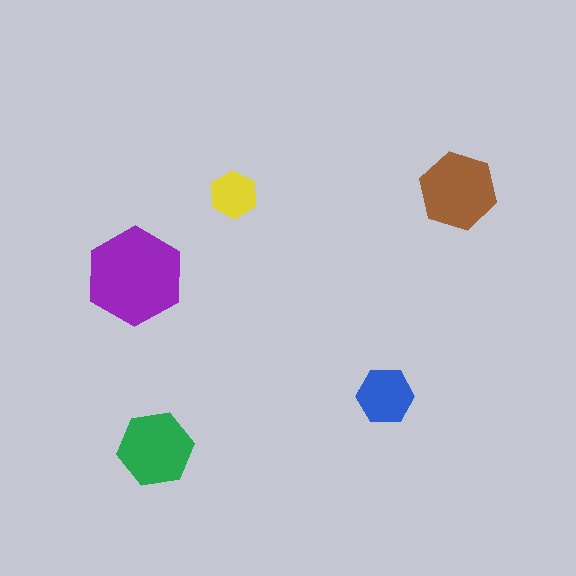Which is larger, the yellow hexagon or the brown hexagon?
The brown one.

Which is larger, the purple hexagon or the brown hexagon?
The purple one.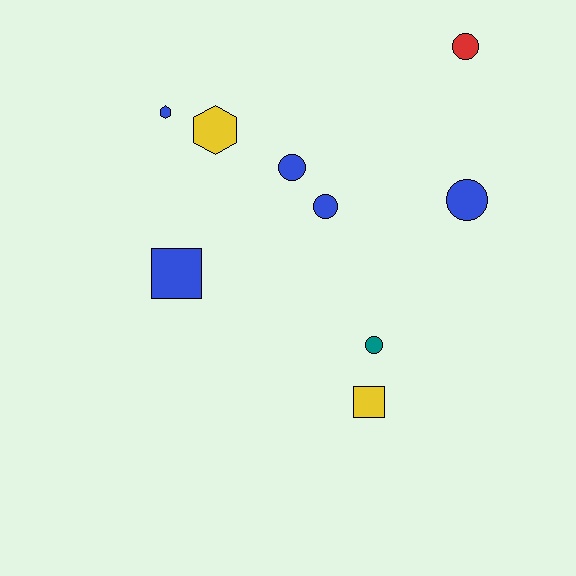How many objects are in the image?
There are 9 objects.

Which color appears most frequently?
Blue, with 5 objects.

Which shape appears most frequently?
Circle, with 5 objects.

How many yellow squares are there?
There is 1 yellow square.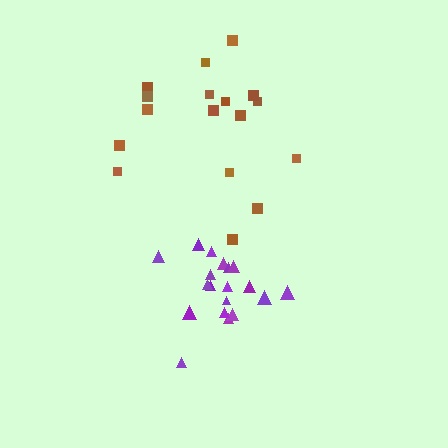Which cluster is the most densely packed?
Purple.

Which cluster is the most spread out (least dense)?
Brown.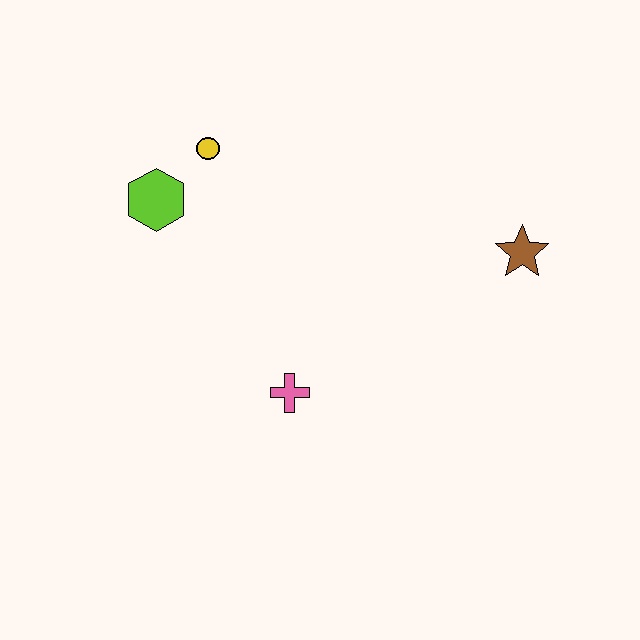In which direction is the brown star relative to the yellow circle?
The brown star is to the right of the yellow circle.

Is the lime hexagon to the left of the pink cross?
Yes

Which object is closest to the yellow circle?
The lime hexagon is closest to the yellow circle.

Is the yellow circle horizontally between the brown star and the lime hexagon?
Yes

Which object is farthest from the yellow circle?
The brown star is farthest from the yellow circle.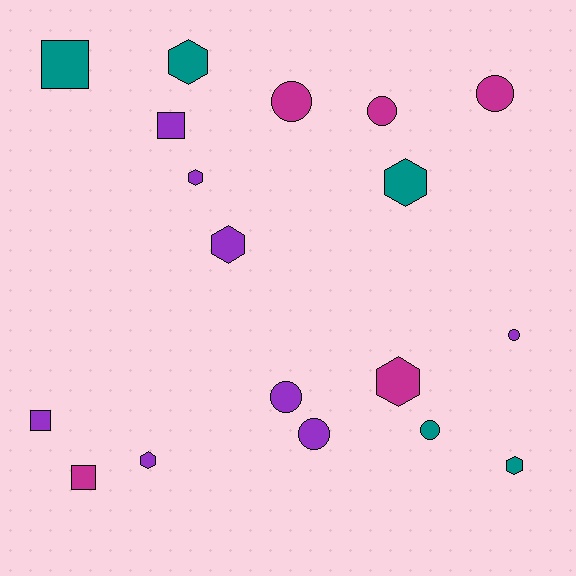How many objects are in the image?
There are 18 objects.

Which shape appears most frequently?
Hexagon, with 7 objects.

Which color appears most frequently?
Purple, with 8 objects.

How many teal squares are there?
There is 1 teal square.